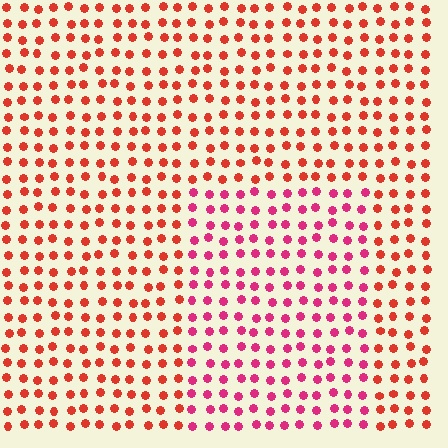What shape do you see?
I see a rectangle.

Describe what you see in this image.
The image is filled with small red elements in a uniform arrangement. A rectangle-shaped region is visible where the elements are tinted to a slightly different hue, forming a subtle color boundary.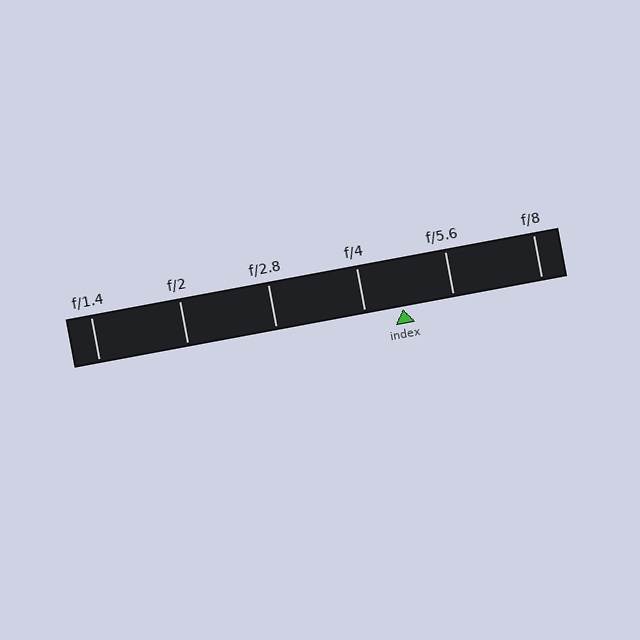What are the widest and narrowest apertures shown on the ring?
The widest aperture shown is f/1.4 and the narrowest is f/8.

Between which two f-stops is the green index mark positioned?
The index mark is between f/4 and f/5.6.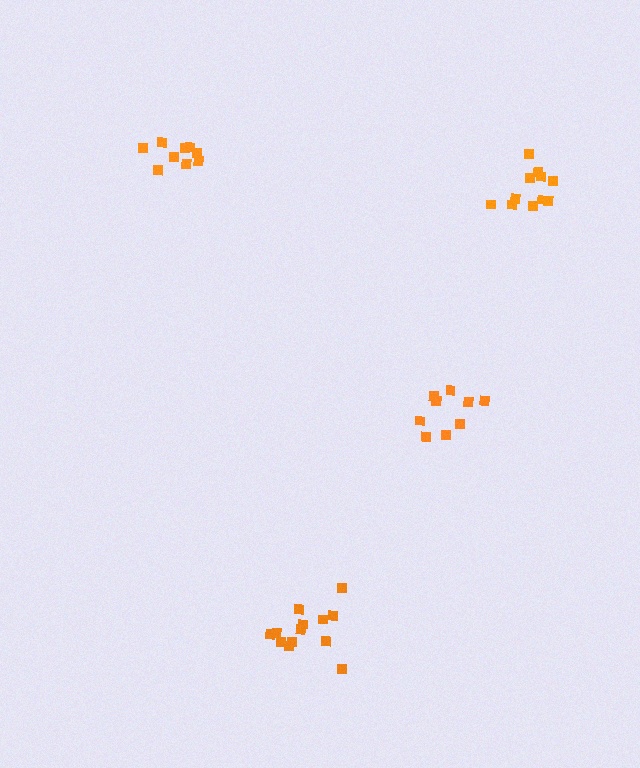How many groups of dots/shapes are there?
There are 4 groups.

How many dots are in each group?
Group 1: 13 dots, Group 2: 9 dots, Group 3: 9 dots, Group 4: 11 dots (42 total).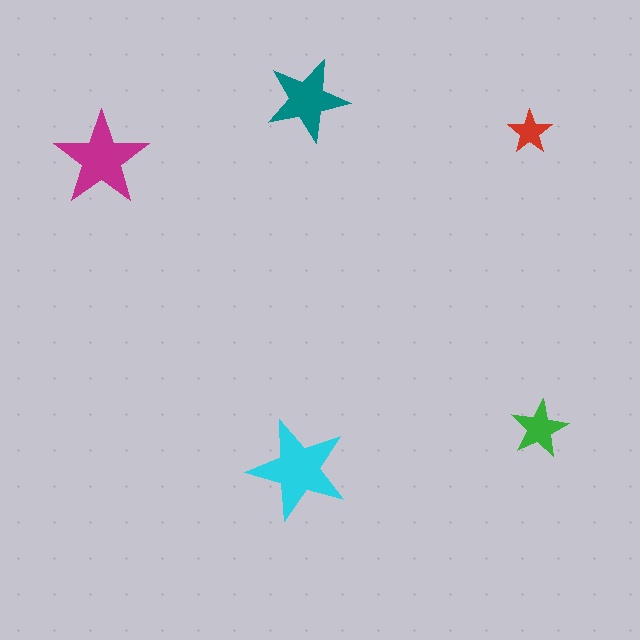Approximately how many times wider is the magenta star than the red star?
About 2 times wider.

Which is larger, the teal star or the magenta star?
The magenta one.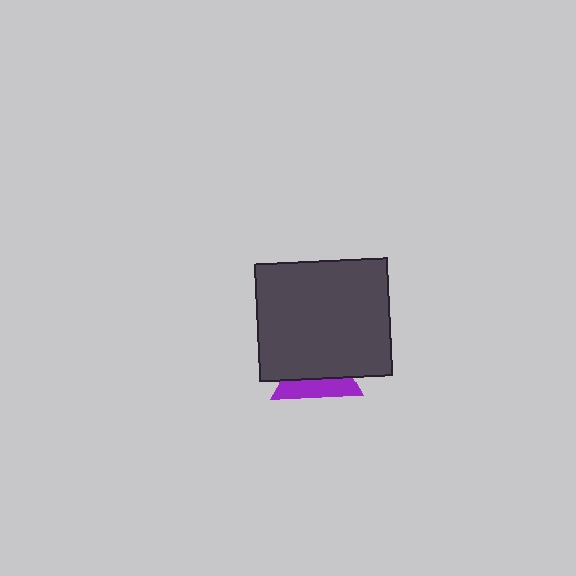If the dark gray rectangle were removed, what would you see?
You would see the complete purple triangle.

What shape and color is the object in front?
The object in front is a dark gray rectangle.